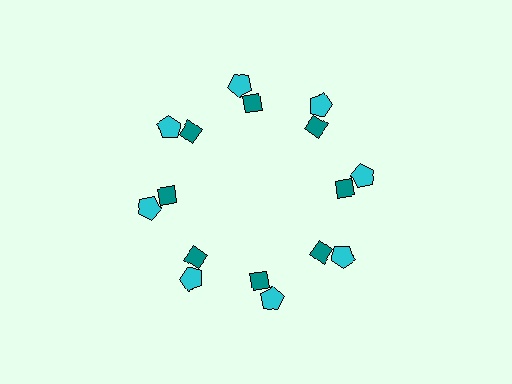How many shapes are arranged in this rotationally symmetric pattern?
There are 16 shapes, arranged in 8 groups of 2.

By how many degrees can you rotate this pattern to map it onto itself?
The pattern maps onto itself every 45 degrees of rotation.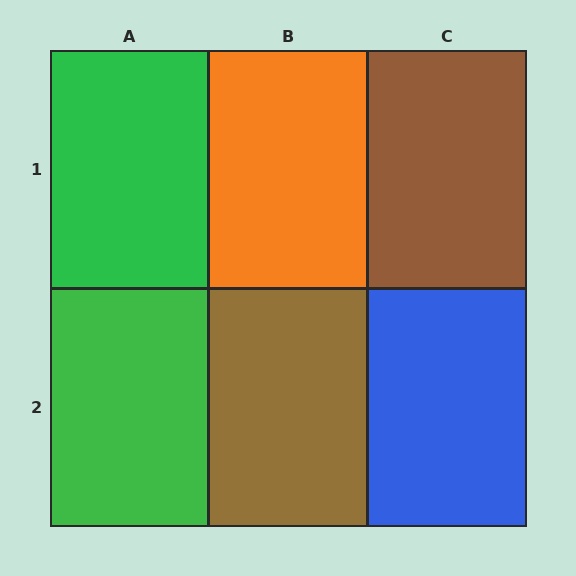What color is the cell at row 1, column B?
Orange.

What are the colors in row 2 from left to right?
Green, brown, blue.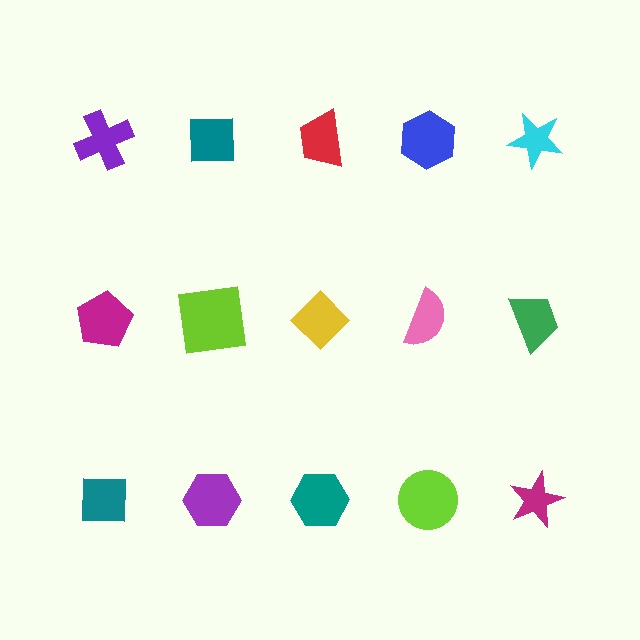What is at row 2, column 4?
A pink semicircle.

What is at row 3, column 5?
A magenta star.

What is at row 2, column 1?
A magenta pentagon.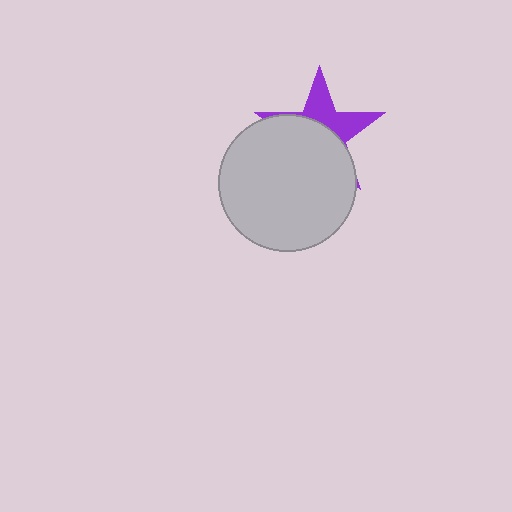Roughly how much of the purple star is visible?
A small part of it is visible (roughly 40%).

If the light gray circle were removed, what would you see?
You would see the complete purple star.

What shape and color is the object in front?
The object in front is a light gray circle.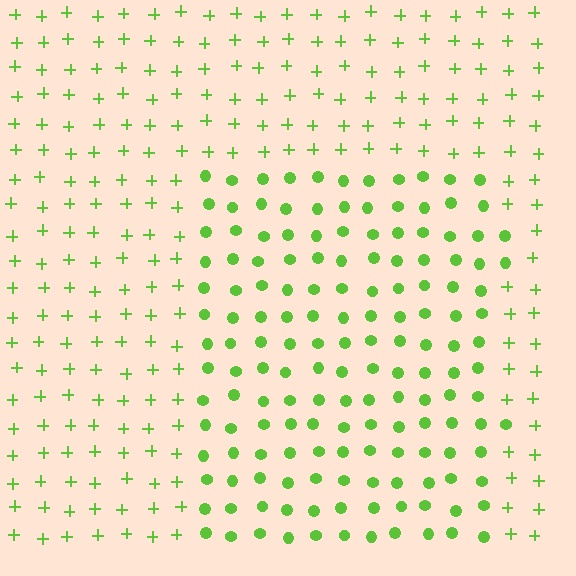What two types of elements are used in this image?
The image uses circles inside the rectangle region and plus signs outside it.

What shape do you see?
I see a rectangle.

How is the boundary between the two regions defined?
The boundary is defined by a change in element shape: circles inside vs. plus signs outside. All elements share the same color and spacing.